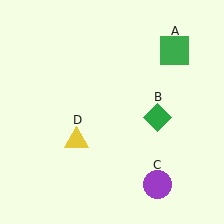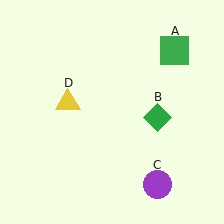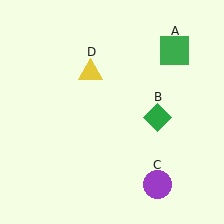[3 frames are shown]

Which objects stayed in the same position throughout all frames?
Green square (object A) and green diamond (object B) and purple circle (object C) remained stationary.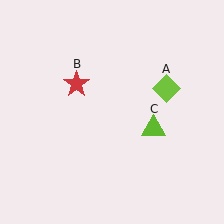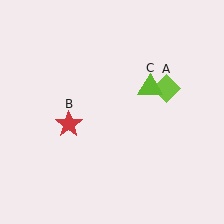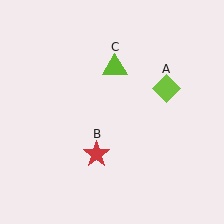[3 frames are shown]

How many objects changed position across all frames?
2 objects changed position: red star (object B), lime triangle (object C).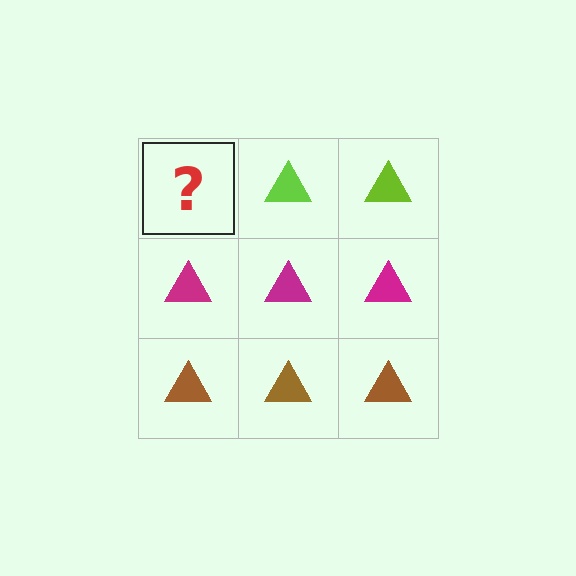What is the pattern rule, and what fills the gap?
The rule is that each row has a consistent color. The gap should be filled with a lime triangle.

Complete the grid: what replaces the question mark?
The question mark should be replaced with a lime triangle.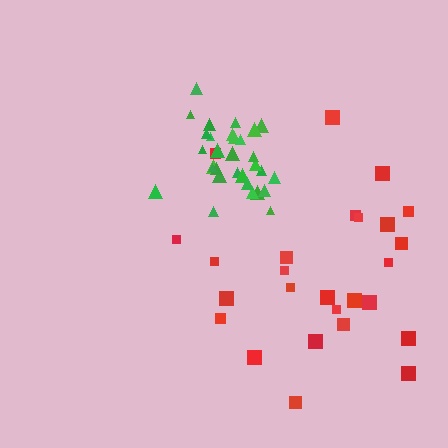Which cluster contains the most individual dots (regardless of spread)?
Green (31).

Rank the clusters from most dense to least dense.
green, red.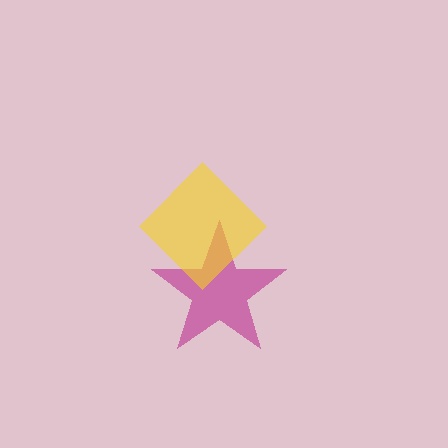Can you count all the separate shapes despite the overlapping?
Yes, there are 2 separate shapes.